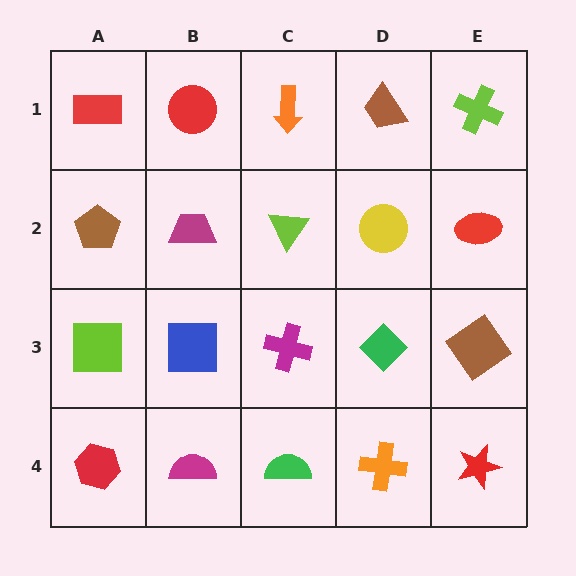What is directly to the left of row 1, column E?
A brown trapezoid.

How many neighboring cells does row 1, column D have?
3.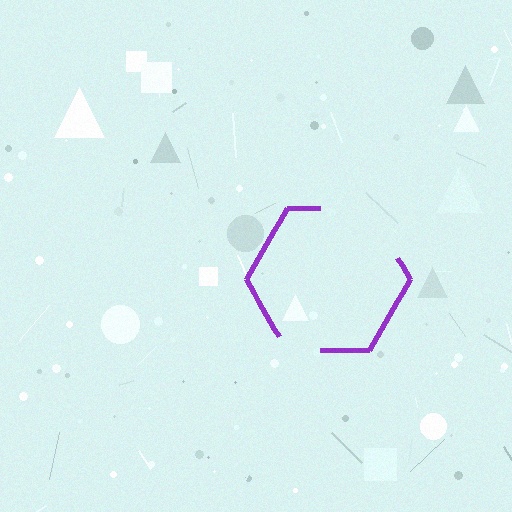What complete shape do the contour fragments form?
The contour fragments form a hexagon.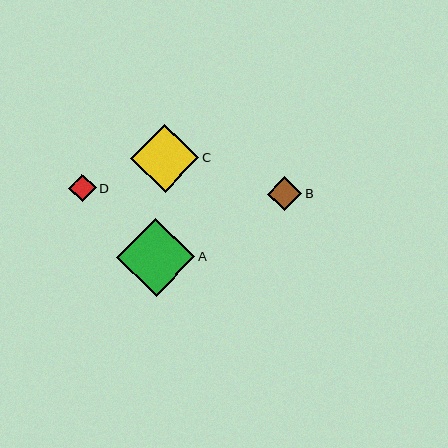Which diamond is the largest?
Diamond A is the largest with a size of approximately 78 pixels.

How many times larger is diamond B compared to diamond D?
Diamond B is approximately 1.2 times the size of diamond D.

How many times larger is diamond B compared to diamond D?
Diamond B is approximately 1.2 times the size of diamond D.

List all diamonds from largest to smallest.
From largest to smallest: A, C, B, D.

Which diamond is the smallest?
Diamond D is the smallest with a size of approximately 27 pixels.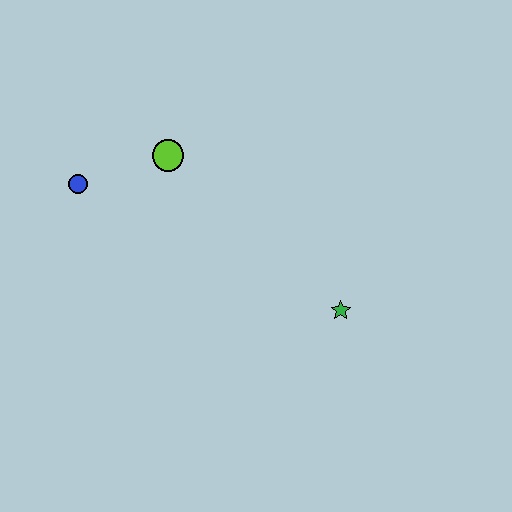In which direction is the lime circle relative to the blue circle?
The lime circle is to the right of the blue circle.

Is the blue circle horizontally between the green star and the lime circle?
No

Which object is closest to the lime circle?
The blue circle is closest to the lime circle.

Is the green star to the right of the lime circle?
Yes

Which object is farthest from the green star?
The blue circle is farthest from the green star.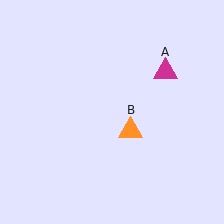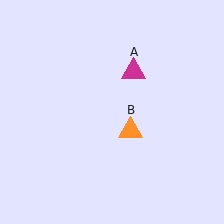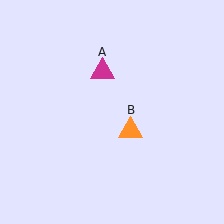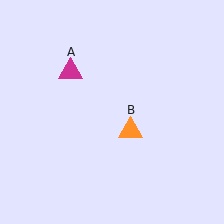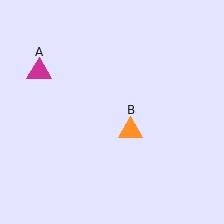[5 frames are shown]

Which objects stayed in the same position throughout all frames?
Orange triangle (object B) remained stationary.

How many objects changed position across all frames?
1 object changed position: magenta triangle (object A).